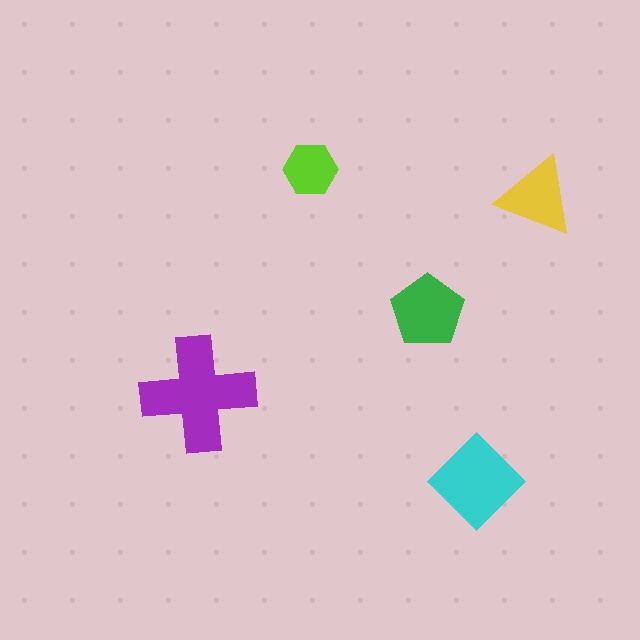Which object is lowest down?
The cyan diamond is bottommost.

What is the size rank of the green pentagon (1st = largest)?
3rd.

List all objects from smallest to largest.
The lime hexagon, the yellow triangle, the green pentagon, the cyan diamond, the purple cross.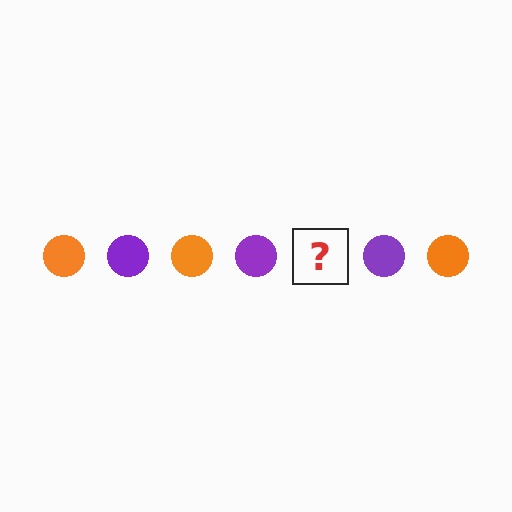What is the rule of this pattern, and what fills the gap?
The rule is that the pattern cycles through orange, purple circles. The gap should be filled with an orange circle.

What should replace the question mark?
The question mark should be replaced with an orange circle.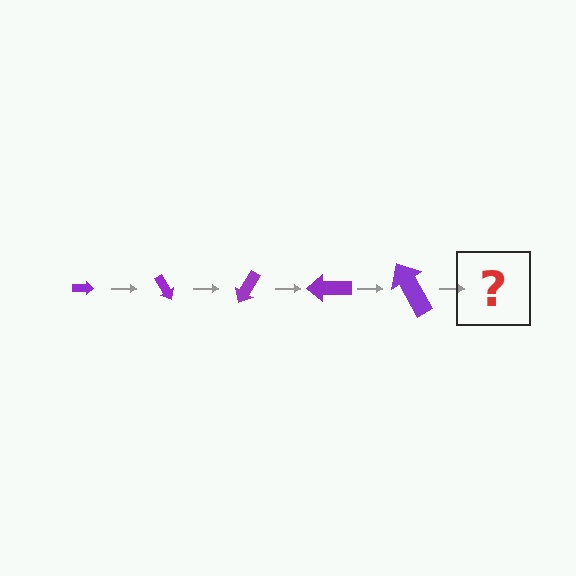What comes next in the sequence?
The next element should be an arrow, larger than the previous one and rotated 300 degrees from the start.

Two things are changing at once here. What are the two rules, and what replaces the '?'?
The two rules are that the arrow grows larger each step and it rotates 60 degrees each step. The '?' should be an arrow, larger than the previous one and rotated 300 degrees from the start.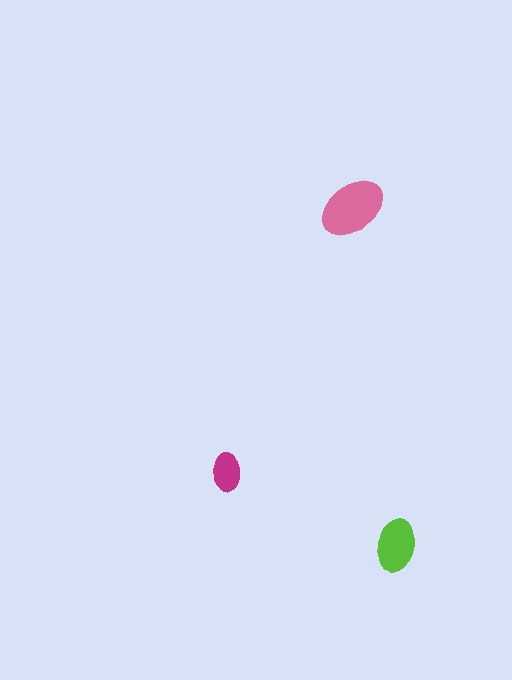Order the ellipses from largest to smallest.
the pink one, the lime one, the magenta one.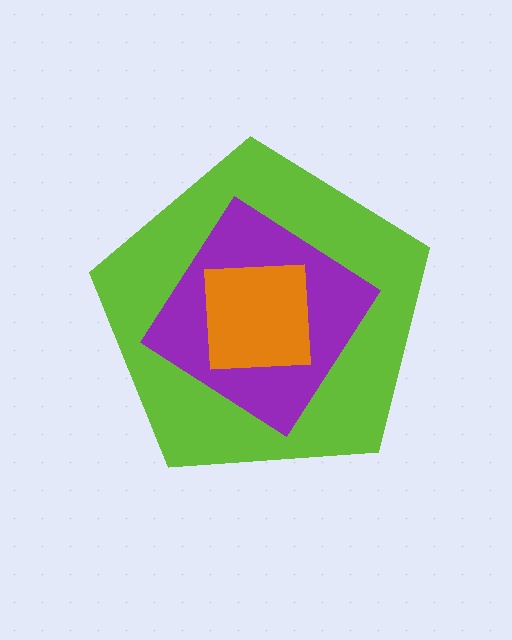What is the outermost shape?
The lime pentagon.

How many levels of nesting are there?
3.